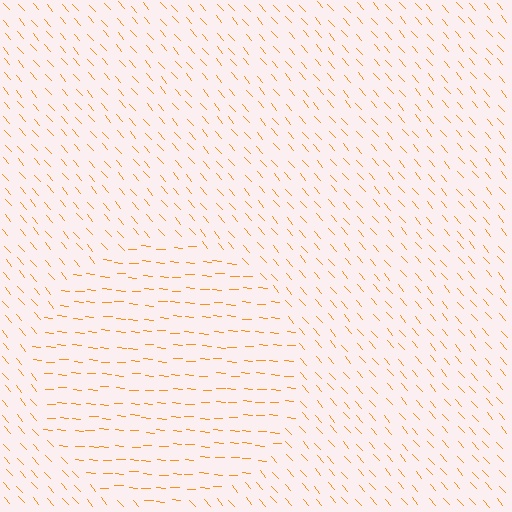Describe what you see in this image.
The image is filled with small orange line segments. A circle region in the image has lines oriented differently from the surrounding lines, creating a visible texture boundary.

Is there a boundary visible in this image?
Yes, there is a texture boundary formed by a change in line orientation.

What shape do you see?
I see a circle.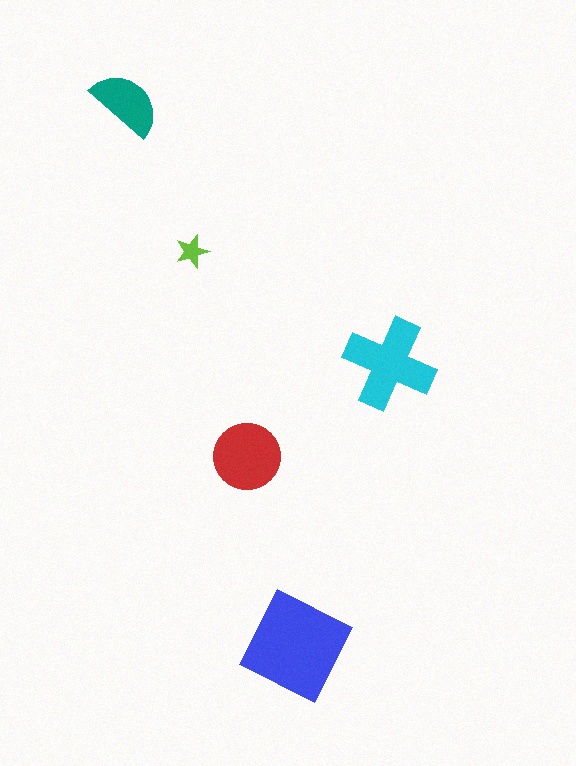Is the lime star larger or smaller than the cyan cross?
Smaller.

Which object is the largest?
The blue diamond.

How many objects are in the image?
There are 5 objects in the image.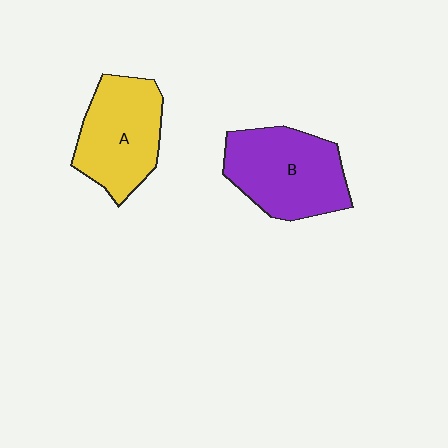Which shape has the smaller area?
Shape A (yellow).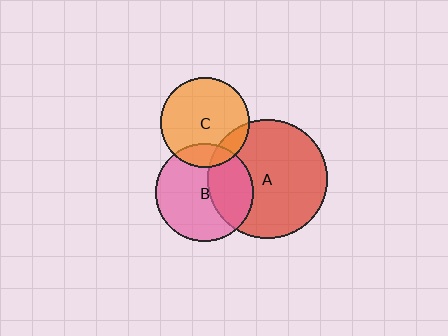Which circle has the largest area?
Circle A (red).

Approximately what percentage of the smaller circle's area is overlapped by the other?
Approximately 35%.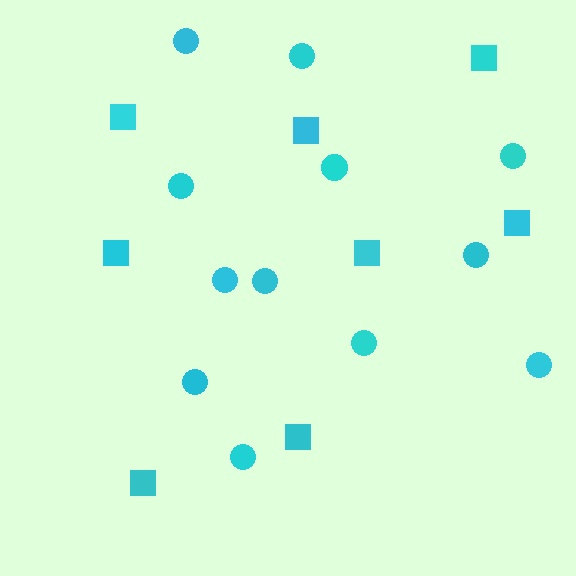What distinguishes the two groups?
There are 2 groups: one group of circles (12) and one group of squares (8).